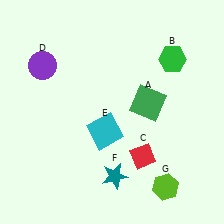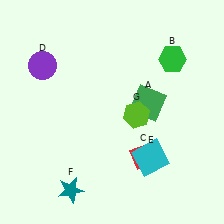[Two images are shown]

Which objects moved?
The objects that moved are: the cyan square (E), the teal star (F), the lime hexagon (G).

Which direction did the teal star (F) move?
The teal star (F) moved left.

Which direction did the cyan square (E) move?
The cyan square (E) moved right.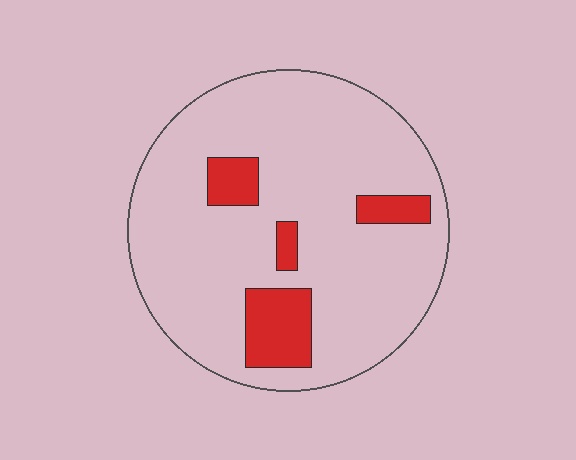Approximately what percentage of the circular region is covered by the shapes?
Approximately 15%.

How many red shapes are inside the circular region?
4.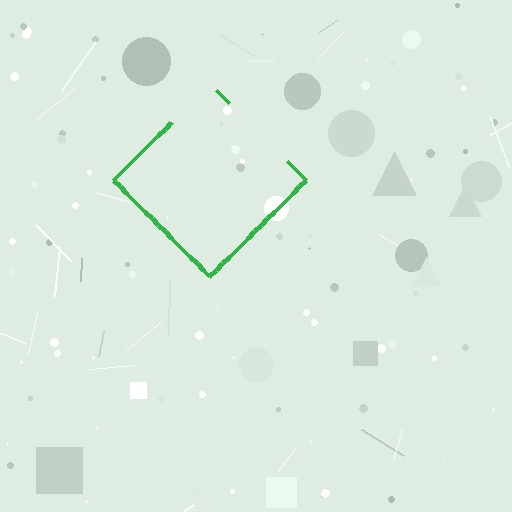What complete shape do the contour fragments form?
The contour fragments form a diamond.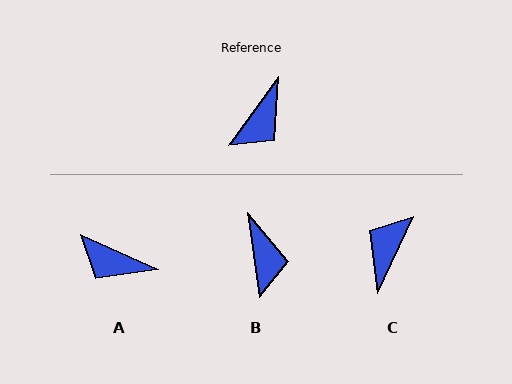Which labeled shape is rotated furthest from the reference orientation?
C, about 169 degrees away.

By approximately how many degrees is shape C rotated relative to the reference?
Approximately 169 degrees clockwise.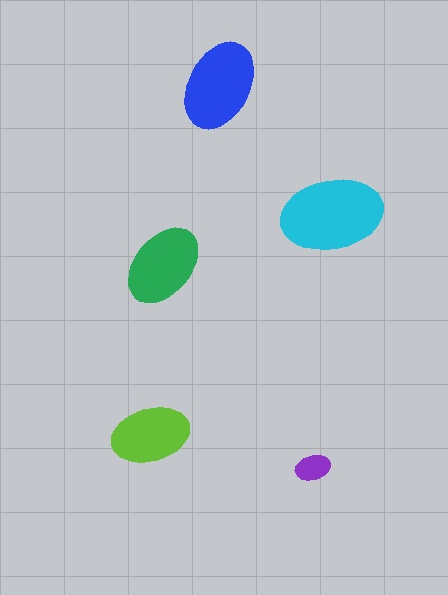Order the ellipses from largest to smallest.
the cyan one, the blue one, the green one, the lime one, the purple one.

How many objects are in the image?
There are 5 objects in the image.